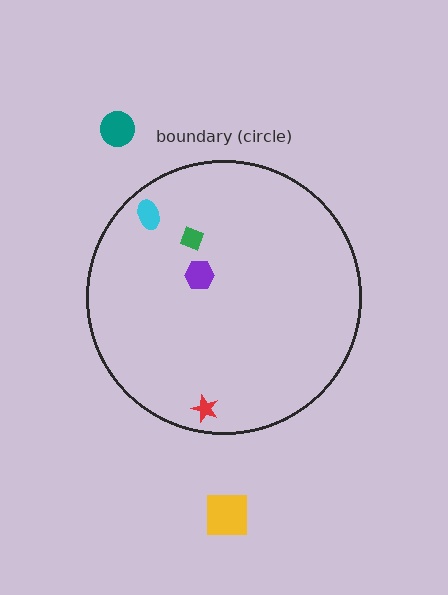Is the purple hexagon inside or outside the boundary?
Inside.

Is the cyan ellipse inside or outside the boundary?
Inside.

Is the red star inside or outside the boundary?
Inside.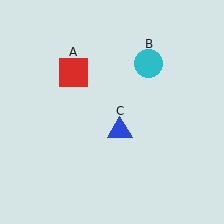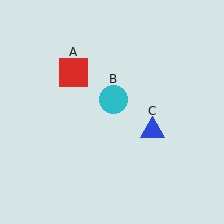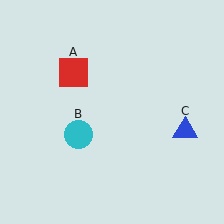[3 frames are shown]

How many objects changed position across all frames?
2 objects changed position: cyan circle (object B), blue triangle (object C).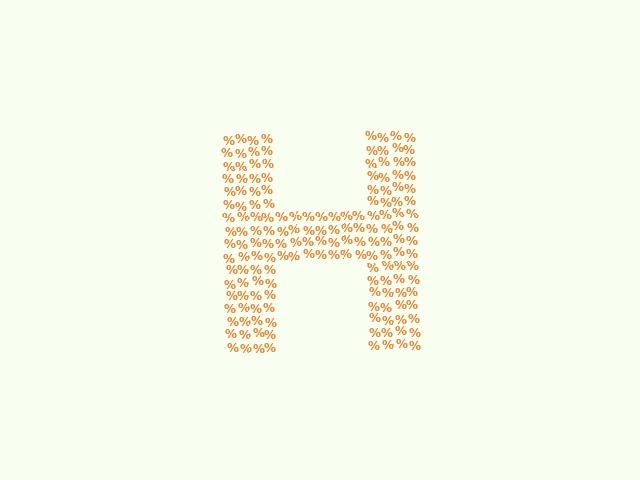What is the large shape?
The large shape is the letter H.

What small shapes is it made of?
It is made of small percent signs.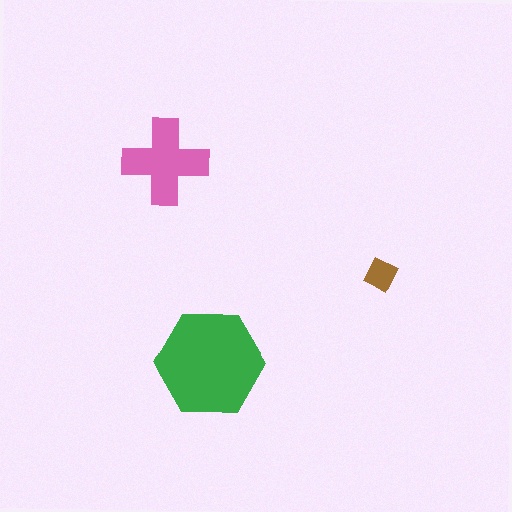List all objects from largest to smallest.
The green hexagon, the pink cross, the brown square.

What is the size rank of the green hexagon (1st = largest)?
1st.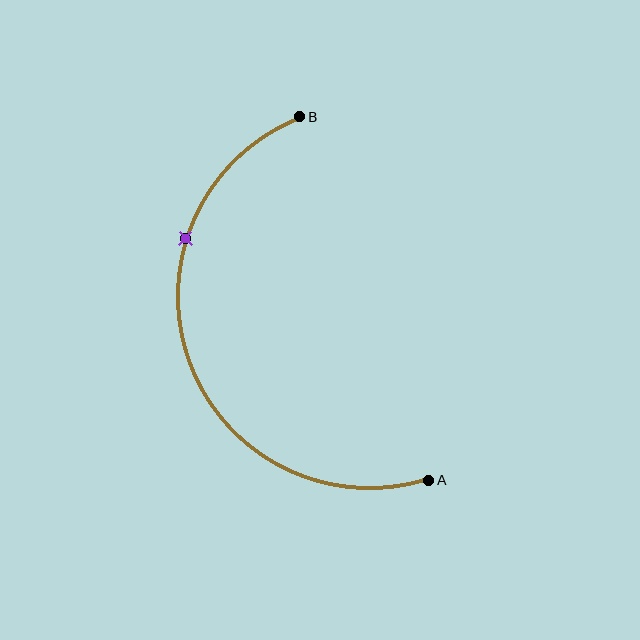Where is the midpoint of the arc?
The arc midpoint is the point on the curve farthest from the straight line joining A and B. It sits to the left of that line.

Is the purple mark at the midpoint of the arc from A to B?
No. The purple mark lies on the arc but is closer to endpoint B. The arc midpoint would be at the point on the curve equidistant along the arc from both A and B.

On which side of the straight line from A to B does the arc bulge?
The arc bulges to the left of the straight line connecting A and B.